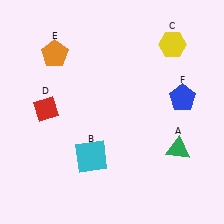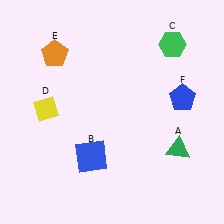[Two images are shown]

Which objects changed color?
B changed from cyan to blue. C changed from yellow to green. D changed from red to yellow.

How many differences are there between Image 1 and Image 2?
There are 3 differences between the two images.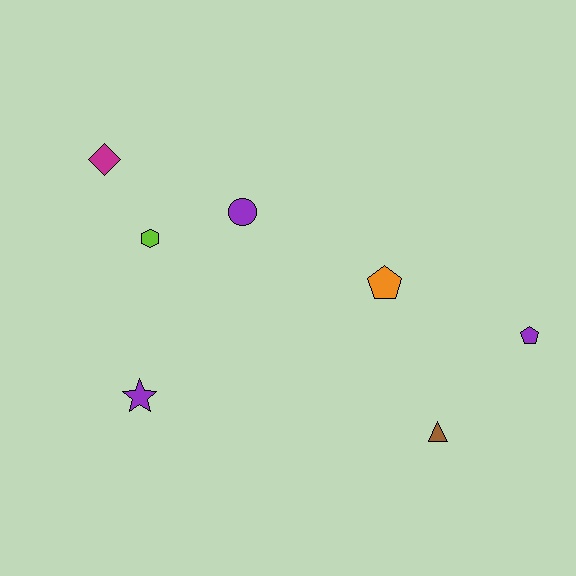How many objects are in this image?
There are 7 objects.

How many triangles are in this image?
There is 1 triangle.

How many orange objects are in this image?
There is 1 orange object.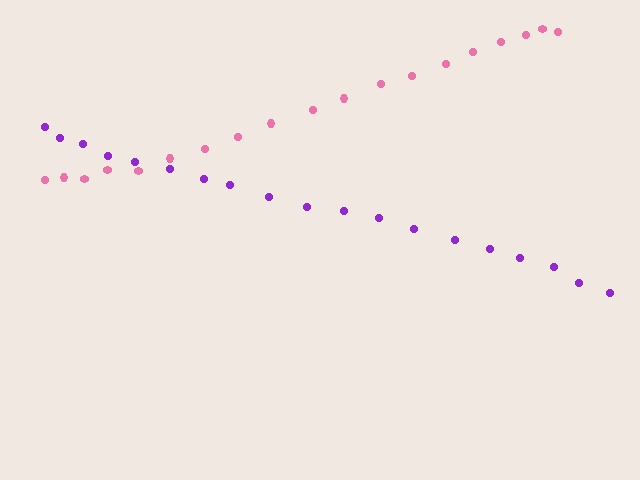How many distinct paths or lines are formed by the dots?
There are 2 distinct paths.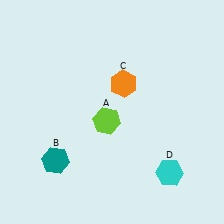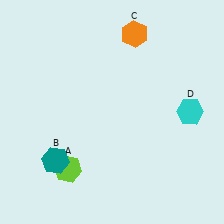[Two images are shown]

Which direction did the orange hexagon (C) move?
The orange hexagon (C) moved up.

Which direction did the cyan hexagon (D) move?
The cyan hexagon (D) moved up.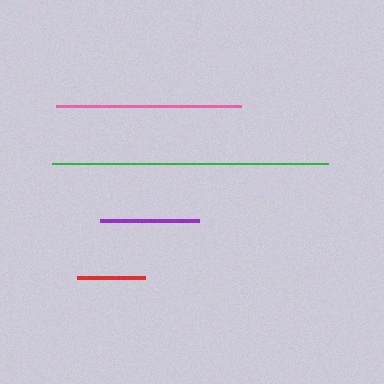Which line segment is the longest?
The green line is the longest at approximately 277 pixels.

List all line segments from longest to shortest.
From longest to shortest: green, pink, purple, red.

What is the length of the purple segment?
The purple segment is approximately 100 pixels long.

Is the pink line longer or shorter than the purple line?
The pink line is longer than the purple line.